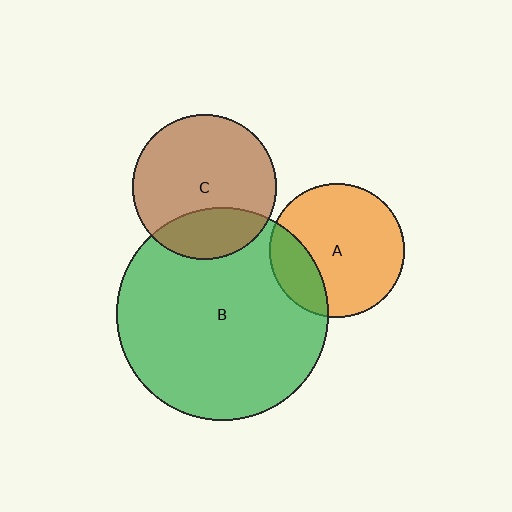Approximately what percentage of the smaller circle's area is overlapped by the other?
Approximately 25%.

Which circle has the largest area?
Circle B (green).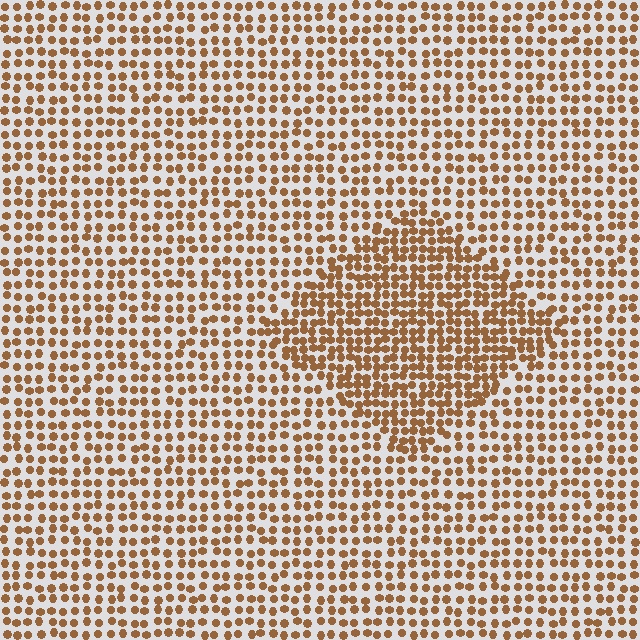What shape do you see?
I see a diamond.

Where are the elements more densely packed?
The elements are more densely packed inside the diamond boundary.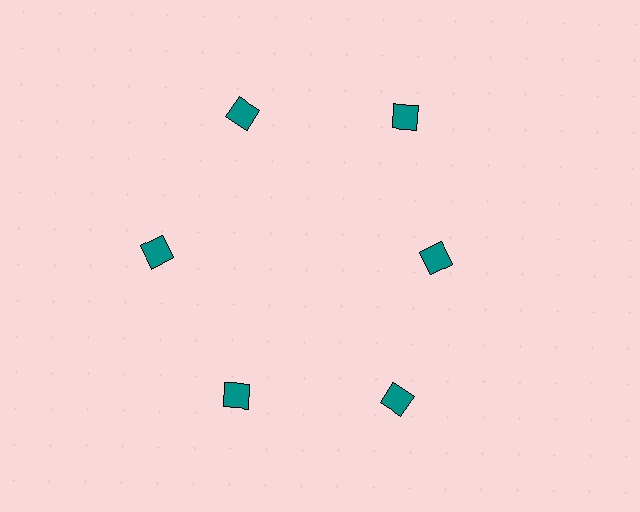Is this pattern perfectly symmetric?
No. The 6 teal diamonds are arranged in a ring, but one element near the 3 o'clock position is pulled inward toward the center, breaking the 6-fold rotational symmetry.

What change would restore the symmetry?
The symmetry would be restored by moving it outward, back onto the ring so that all 6 diamonds sit at equal angles and equal distance from the center.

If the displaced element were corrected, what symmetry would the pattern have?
It would have 6-fold rotational symmetry — the pattern would map onto itself every 60 degrees.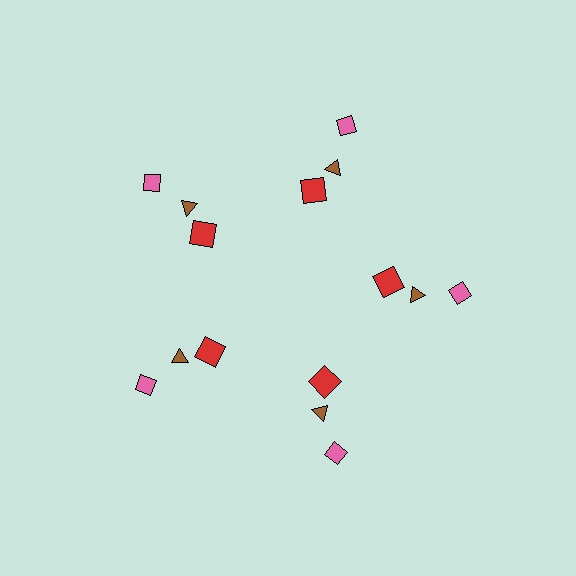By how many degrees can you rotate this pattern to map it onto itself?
The pattern maps onto itself every 72 degrees of rotation.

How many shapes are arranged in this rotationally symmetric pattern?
There are 15 shapes, arranged in 5 groups of 3.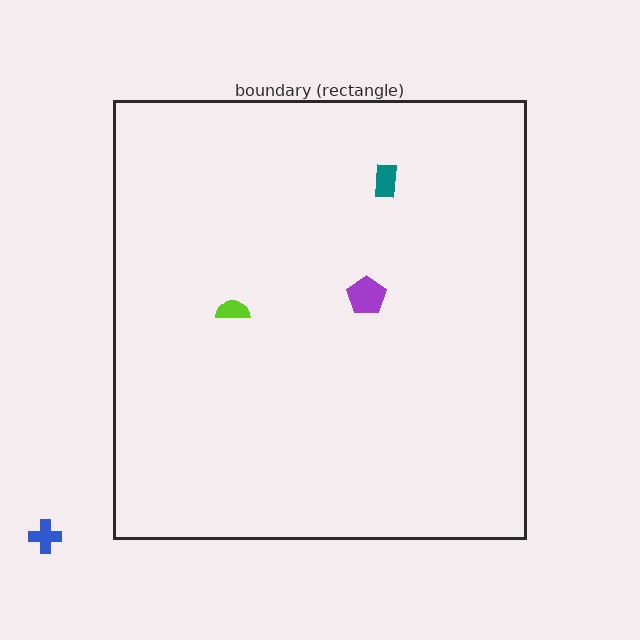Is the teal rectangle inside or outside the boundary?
Inside.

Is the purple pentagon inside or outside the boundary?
Inside.